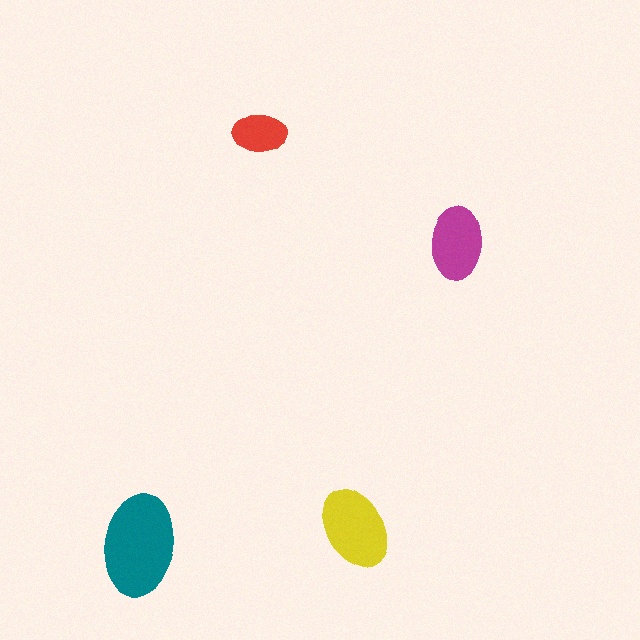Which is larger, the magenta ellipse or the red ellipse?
The magenta one.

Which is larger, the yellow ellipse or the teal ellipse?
The teal one.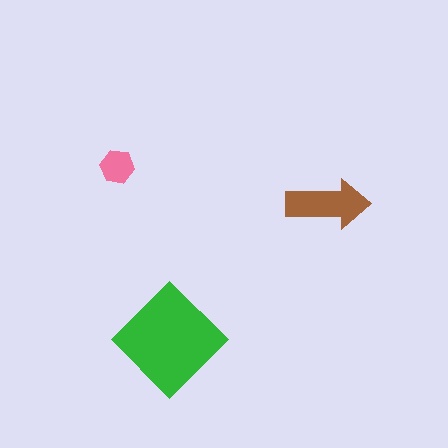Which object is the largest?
The green diamond.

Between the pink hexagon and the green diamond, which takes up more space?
The green diamond.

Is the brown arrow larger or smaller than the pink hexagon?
Larger.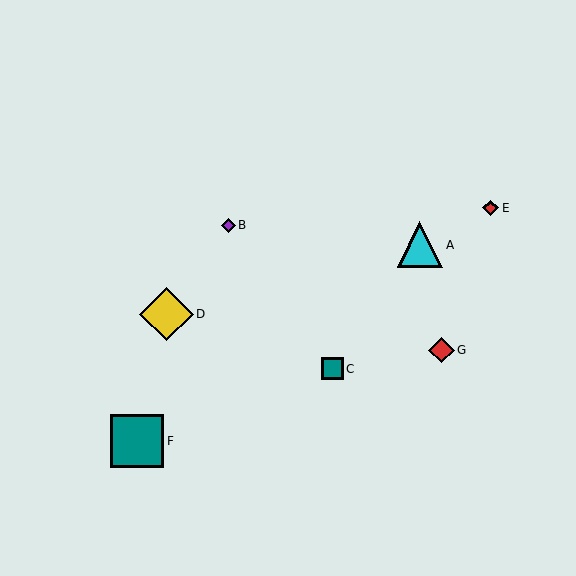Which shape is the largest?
The yellow diamond (labeled D) is the largest.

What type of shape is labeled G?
Shape G is a red diamond.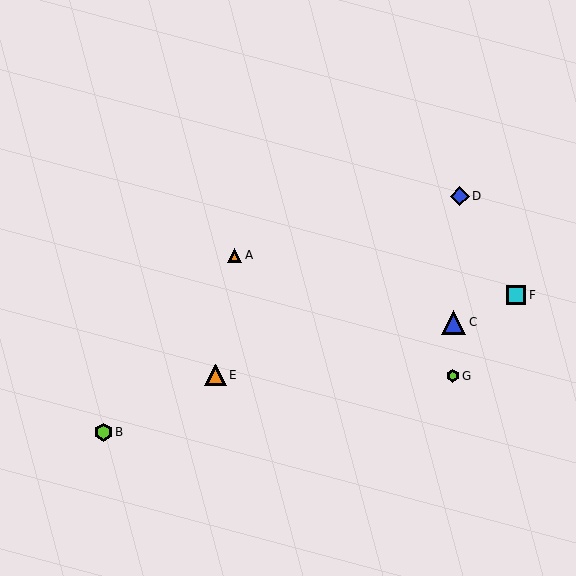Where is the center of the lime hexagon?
The center of the lime hexagon is at (453, 376).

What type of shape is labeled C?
Shape C is a blue triangle.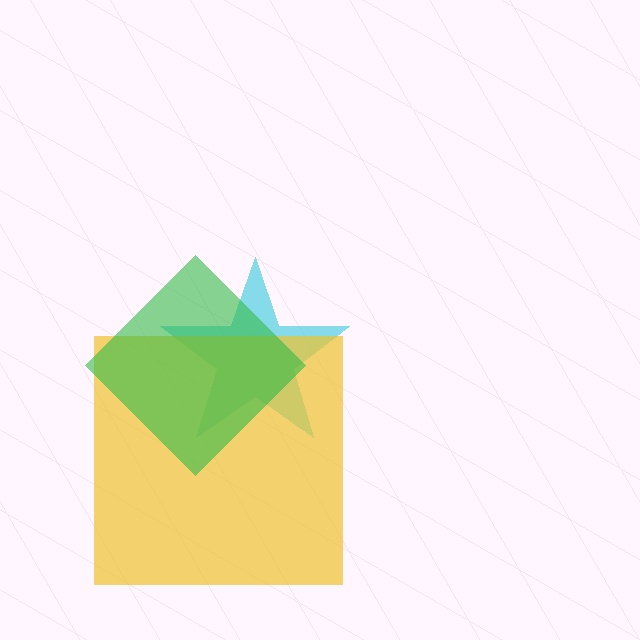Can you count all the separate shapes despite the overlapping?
Yes, there are 3 separate shapes.